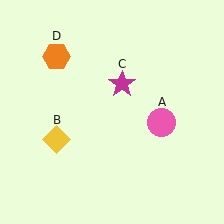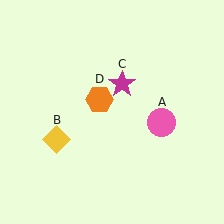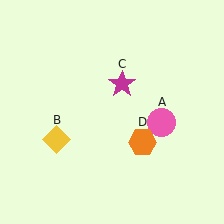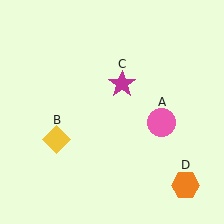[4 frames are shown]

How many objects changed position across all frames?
1 object changed position: orange hexagon (object D).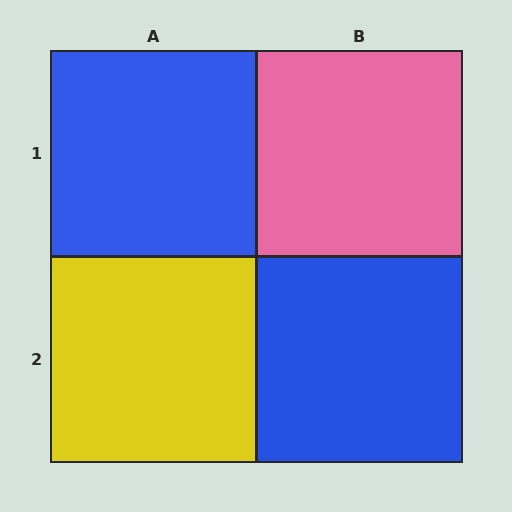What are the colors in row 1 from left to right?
Blue, pink.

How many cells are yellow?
1 cell is yellow.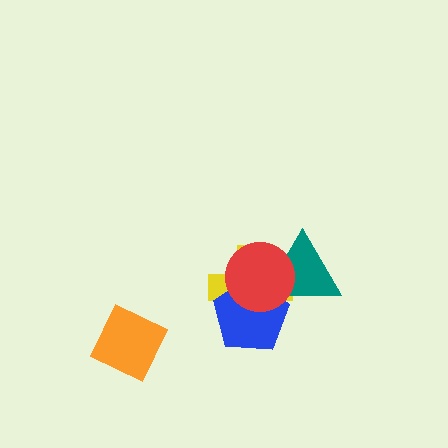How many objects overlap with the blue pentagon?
3 objects overlap with the blue pentagon.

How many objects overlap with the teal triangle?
3 objects overlap with the teal triangle.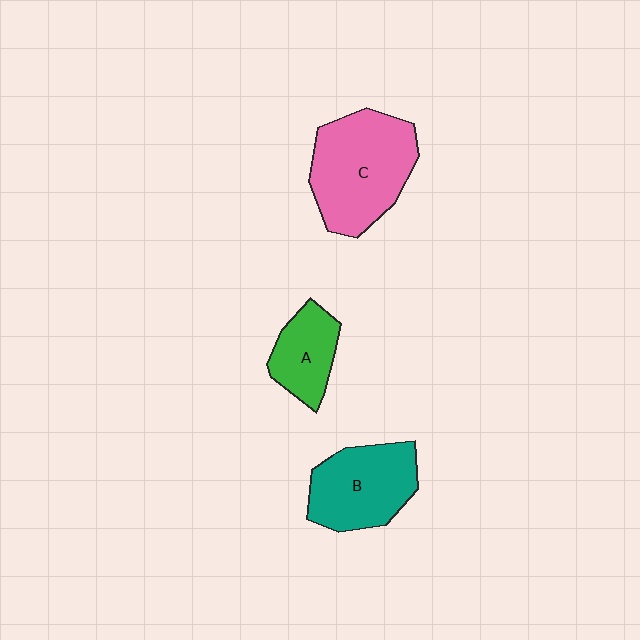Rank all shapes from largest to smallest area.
From largest to smallest: C (pink), B (teal), A (green).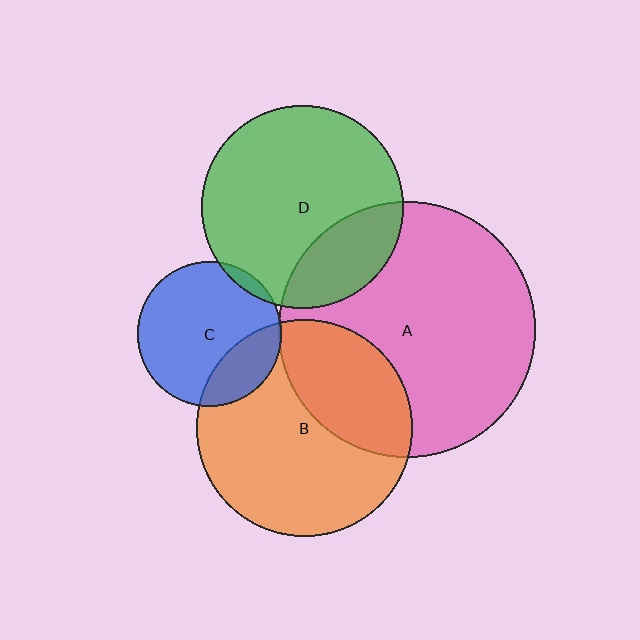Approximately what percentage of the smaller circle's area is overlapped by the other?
Approximately 25%.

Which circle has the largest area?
Circle A (pink).